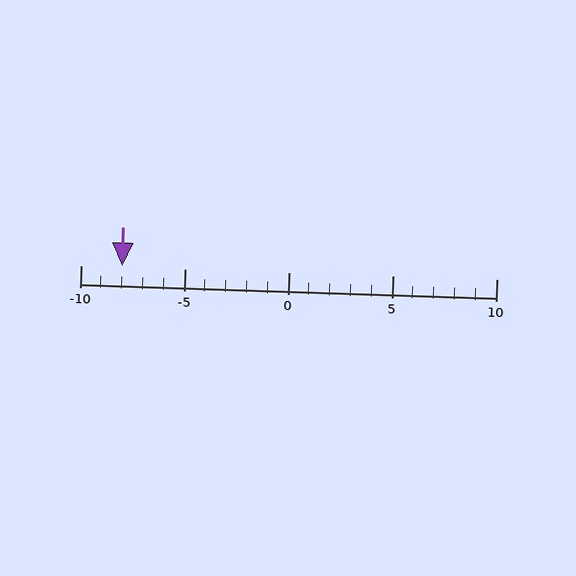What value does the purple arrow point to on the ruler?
The purple arrow points to approximately -8.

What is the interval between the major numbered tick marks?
The major tick marks are spaced 5 units apart.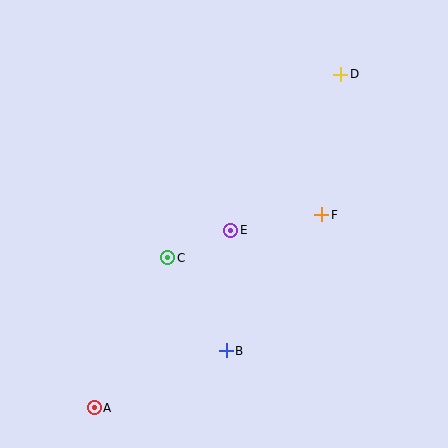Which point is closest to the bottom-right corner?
Point B is closest to the bottom-right corner.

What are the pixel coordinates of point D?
Point D is at (341, 74).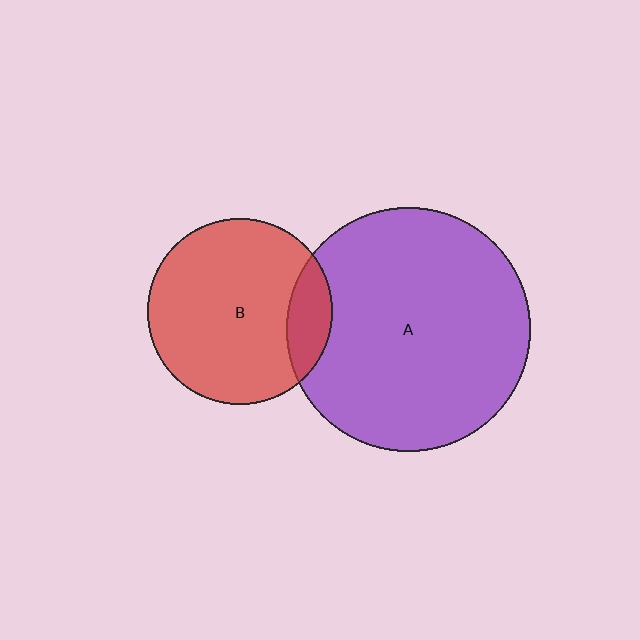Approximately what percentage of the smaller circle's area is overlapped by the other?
Approximately 15%.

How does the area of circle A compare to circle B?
Approximately 1.7 times.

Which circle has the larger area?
Circle A (purple).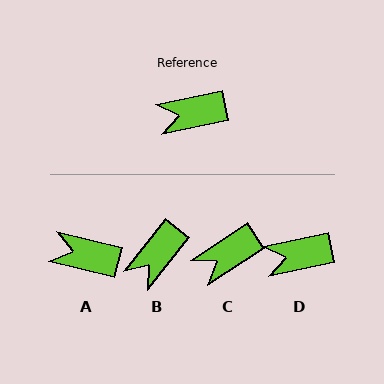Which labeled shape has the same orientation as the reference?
D.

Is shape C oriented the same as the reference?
No, it is off by about 22 degrees.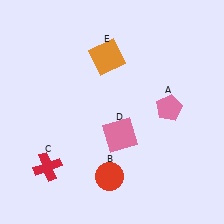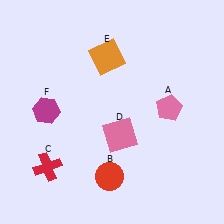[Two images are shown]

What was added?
A magenta hexagon (F) was added in Image 2.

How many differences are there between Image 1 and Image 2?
There is 1 difference between the two images.